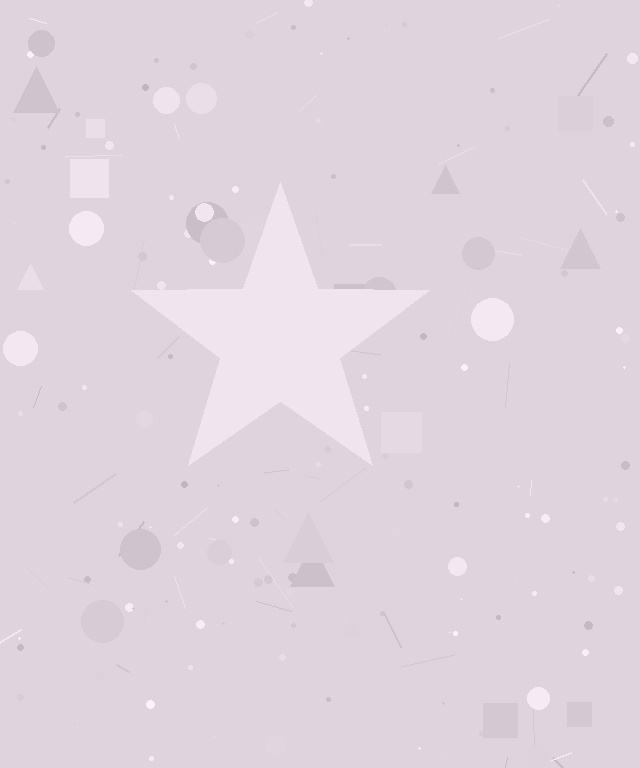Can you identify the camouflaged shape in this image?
The camouflaged shape is a star.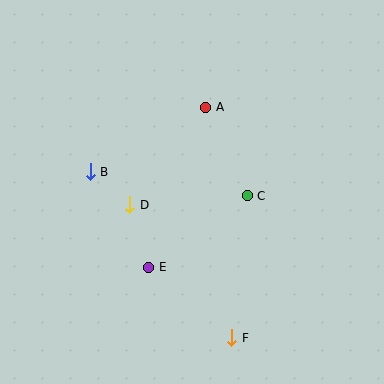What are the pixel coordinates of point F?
Point F is at (232, 338).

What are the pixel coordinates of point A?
Point A is at (206, 107).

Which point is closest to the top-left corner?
Point B is closest to the top-left corner.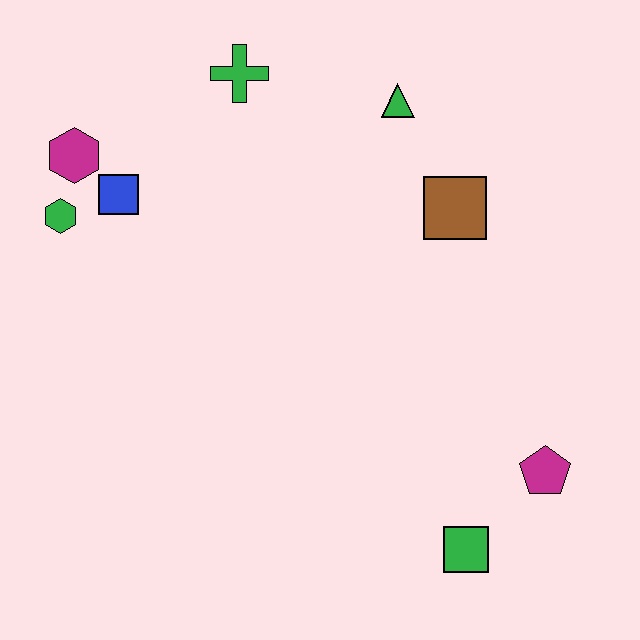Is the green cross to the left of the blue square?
No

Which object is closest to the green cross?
The green triangle is closest to the green cross.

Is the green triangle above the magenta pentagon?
Yes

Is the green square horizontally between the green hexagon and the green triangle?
No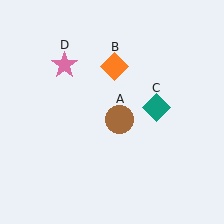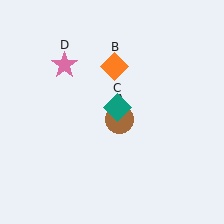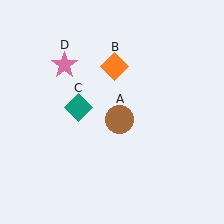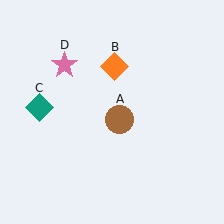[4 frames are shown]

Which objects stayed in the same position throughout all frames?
Brown circle (object A) and orange diamond (object B) and pink star (object D) remained stationary.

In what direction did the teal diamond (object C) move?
The teal diamond (object C) moved left.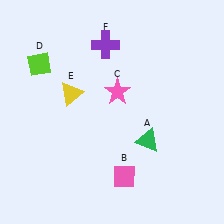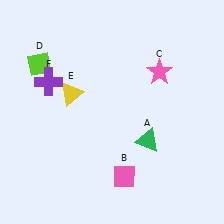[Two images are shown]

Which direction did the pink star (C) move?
The pink star (C) moved right.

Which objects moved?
The objects that moved are: the pink star (C), the purple cross (F).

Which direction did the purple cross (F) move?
The purple cross (F) moved left.